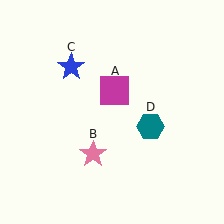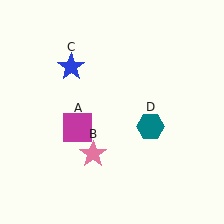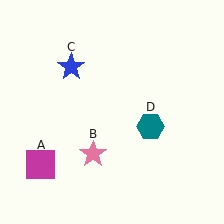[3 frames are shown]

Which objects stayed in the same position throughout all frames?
Pink star (object B) and blue star (object C) and teal hexagon (object D) remained stationary.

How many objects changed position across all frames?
1 object changed position: magenta square (object A).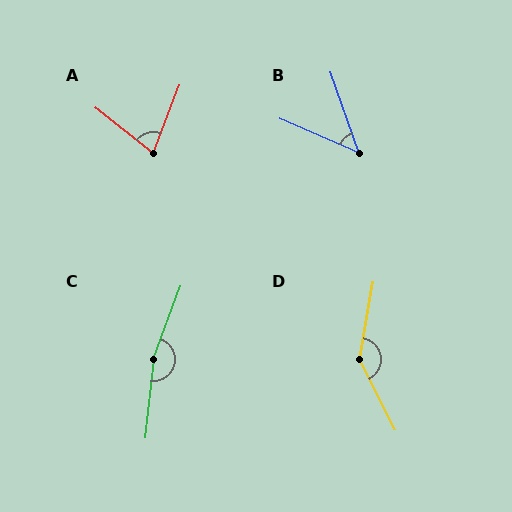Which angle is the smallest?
B, at approximately 47 degrees.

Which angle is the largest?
C, at approximately 166 degrees.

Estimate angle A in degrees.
Approximately 73 degrees.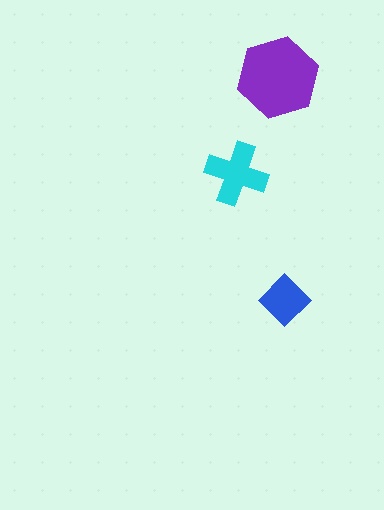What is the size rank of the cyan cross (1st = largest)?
2nd.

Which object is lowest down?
The blue diamond is bottommost.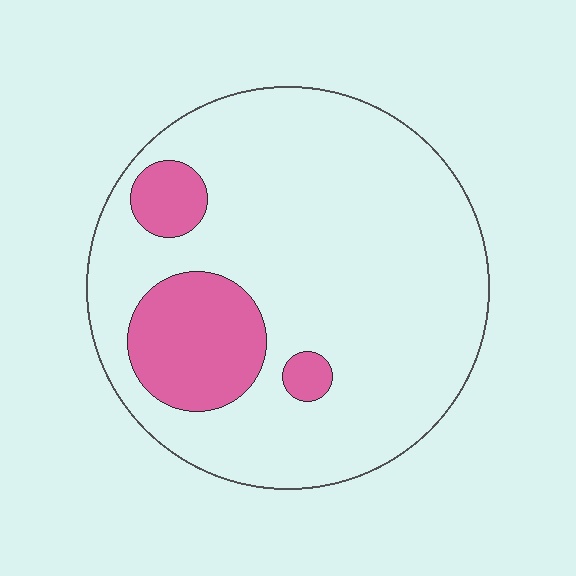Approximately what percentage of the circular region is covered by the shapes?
Approximately 15%.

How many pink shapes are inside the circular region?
3.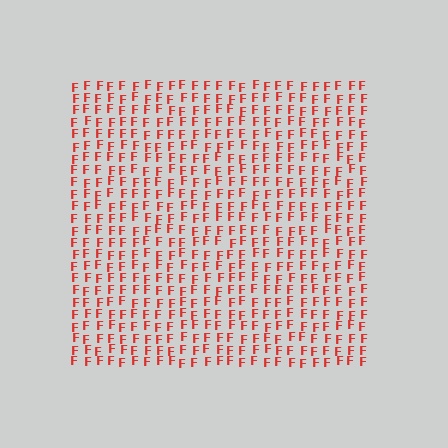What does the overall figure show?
The overall figure shows a square.